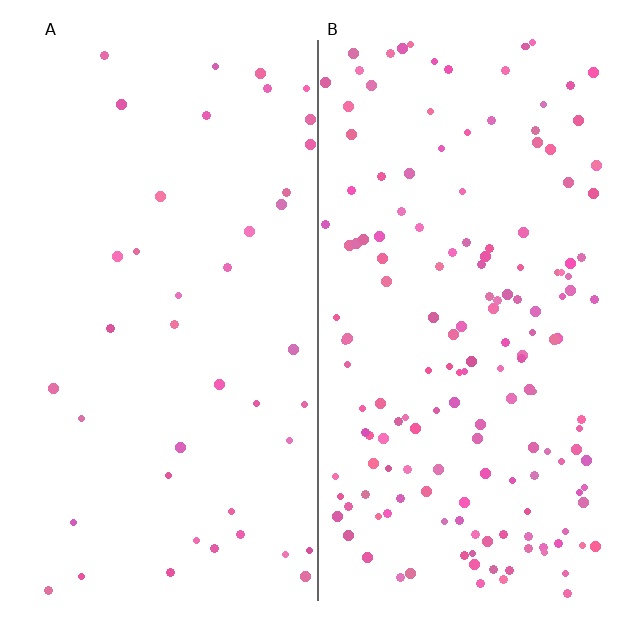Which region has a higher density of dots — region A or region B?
B (the right).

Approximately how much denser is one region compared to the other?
Approximately 3.9× — region B over region A.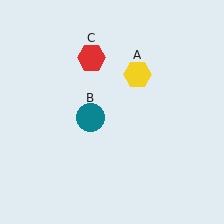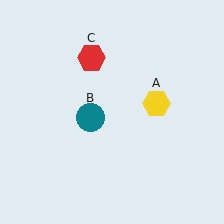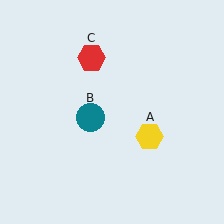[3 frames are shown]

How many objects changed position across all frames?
1 object changed position: yellow hexagon (object A).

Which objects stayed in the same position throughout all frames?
Teal circle (object B) and red hexagon (object C) remained stationary.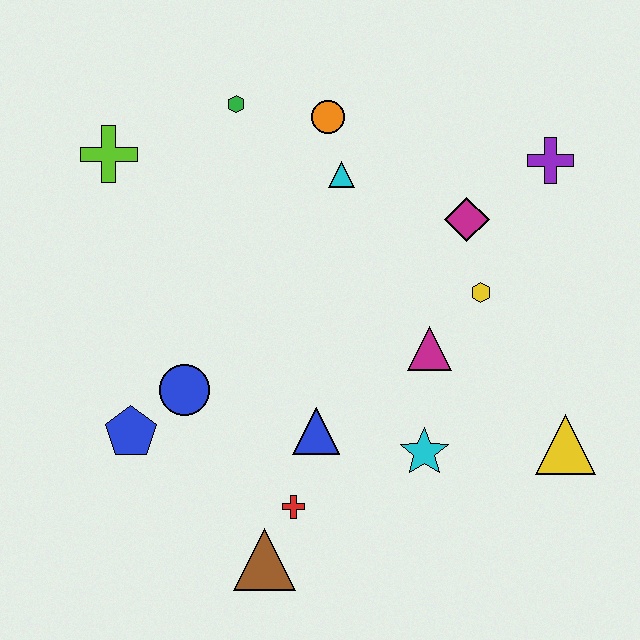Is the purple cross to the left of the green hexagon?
No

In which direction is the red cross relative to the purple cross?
The red cross is below the purple cross.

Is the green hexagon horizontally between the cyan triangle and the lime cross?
Yes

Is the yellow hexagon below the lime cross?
Yes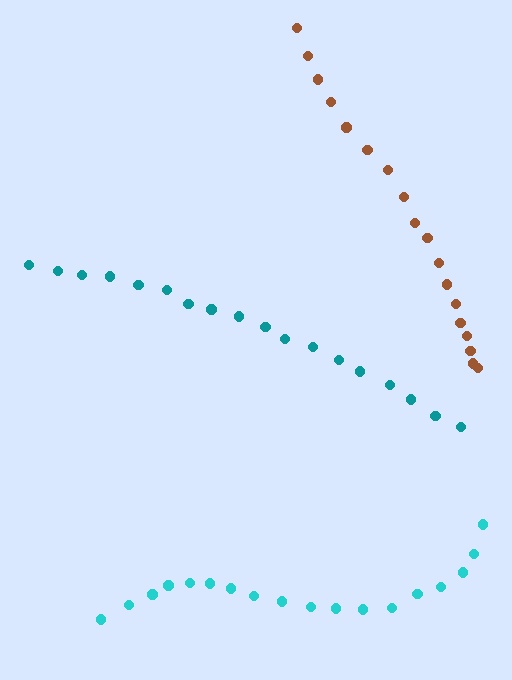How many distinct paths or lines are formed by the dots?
There are 3 distinct paths.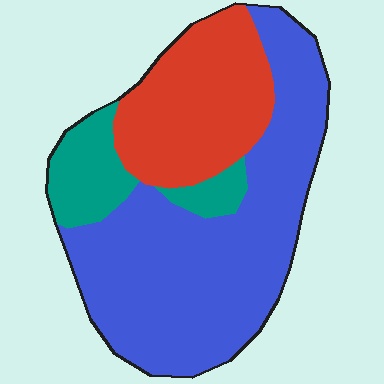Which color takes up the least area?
Teal, at roughly 15%.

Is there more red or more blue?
Blue.